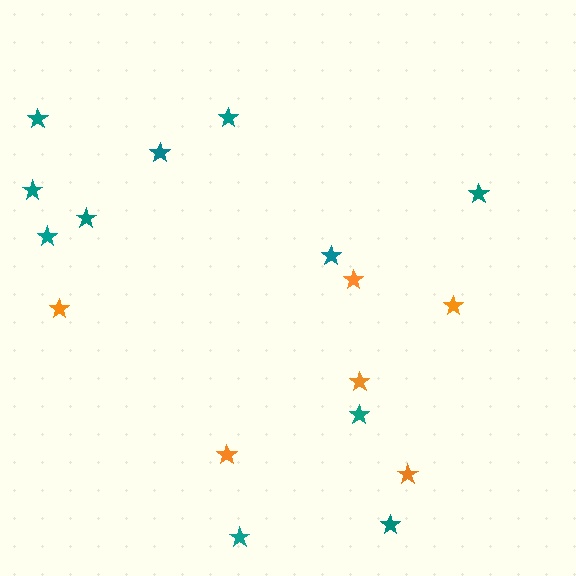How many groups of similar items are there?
There are 2 groups: one group of orange stars (6) and one group of teal stars (11).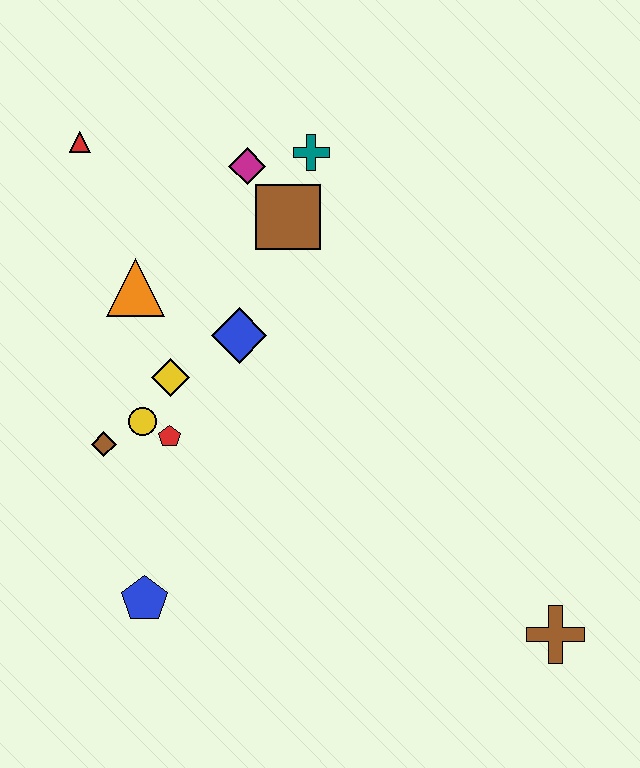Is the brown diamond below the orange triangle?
Yes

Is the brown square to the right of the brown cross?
No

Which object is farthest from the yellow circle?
The brown cross is farthest from the yellow circle.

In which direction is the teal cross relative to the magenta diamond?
The teal cross is to the right of the magenta diamond.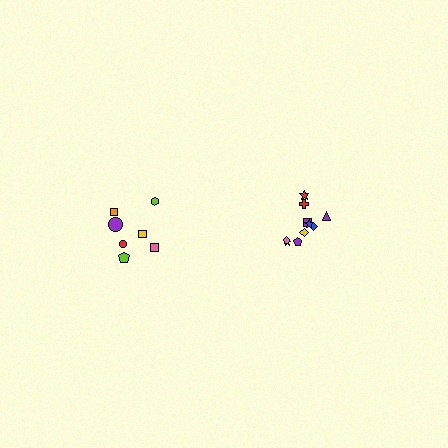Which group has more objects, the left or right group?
The right group.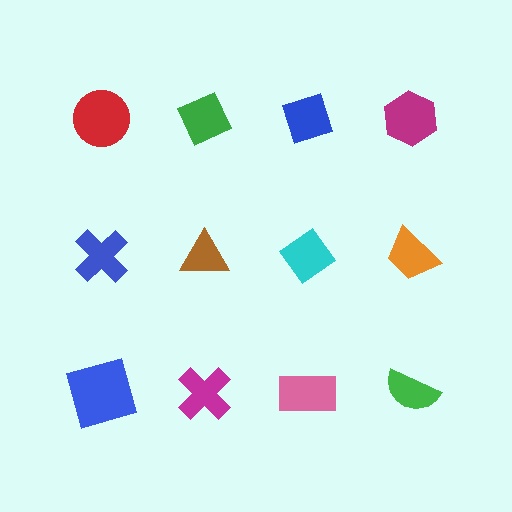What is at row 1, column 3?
A blue diamond.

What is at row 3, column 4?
A green semicircle.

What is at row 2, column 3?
A cyan diamond.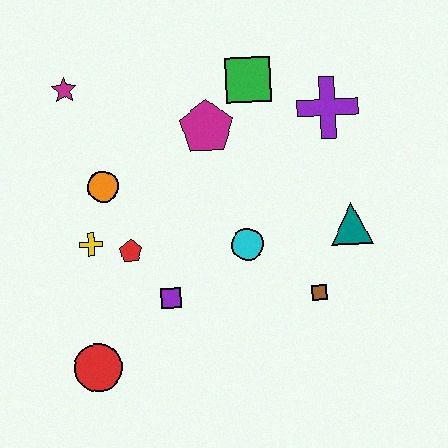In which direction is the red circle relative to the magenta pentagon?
The red circle is below the magenta pentagon.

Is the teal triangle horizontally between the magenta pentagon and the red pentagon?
No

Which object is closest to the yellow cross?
The red pentagon is closest to the yellow cross.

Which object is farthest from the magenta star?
The brown square is farthest from the magenta star.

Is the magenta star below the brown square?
No